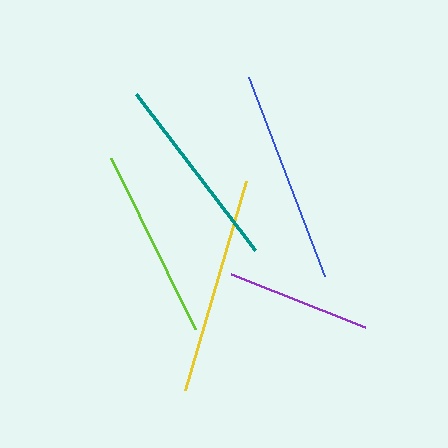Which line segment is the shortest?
The purple line is the shortest at approximately 144 pixels.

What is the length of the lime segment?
The lime segment is approximately 190 pixels long.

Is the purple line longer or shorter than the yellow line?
The yellow line is longer than the purple line.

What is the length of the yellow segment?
The yellow segment is approximately 219 pixels long.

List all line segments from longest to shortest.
From longest to shortest: yellow, blue, teal, lime, purple.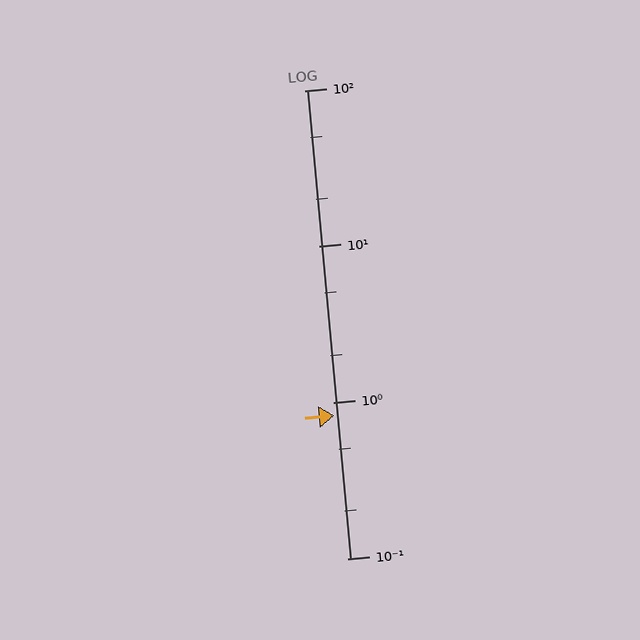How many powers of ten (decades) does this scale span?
The scale spans 3 decades, from 0.1 to 100.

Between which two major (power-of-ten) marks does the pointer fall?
The pointer is between 0.1 and 1.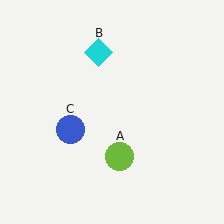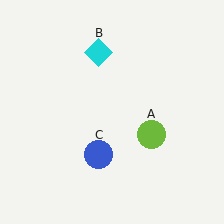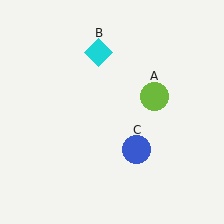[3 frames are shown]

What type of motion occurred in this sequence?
The lime circle (object A), blue circle (object C) rotated counterclockwise around the center of the scene.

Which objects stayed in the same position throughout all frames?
Cyan diamond (object B) remained stationary.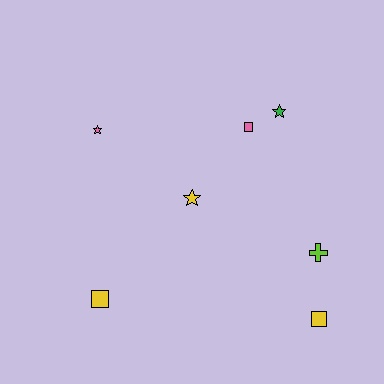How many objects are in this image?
There are 7 objects.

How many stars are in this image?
There are 3 stars.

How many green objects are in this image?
There is 1 green object.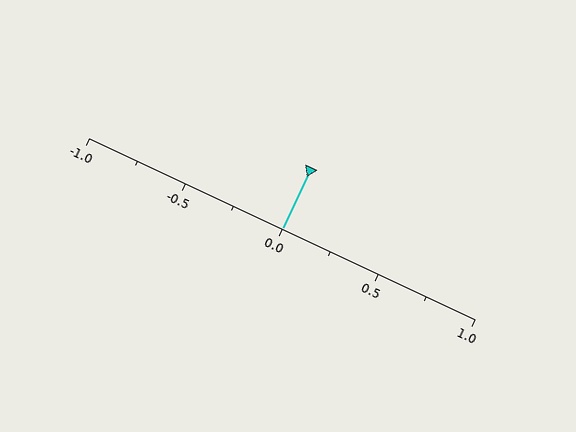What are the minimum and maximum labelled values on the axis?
The axis runs from -1.0 to 1.0.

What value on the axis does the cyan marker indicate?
The marker indicates approximately 0.